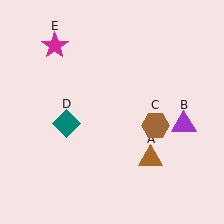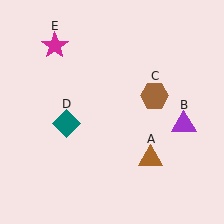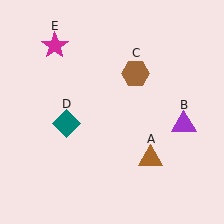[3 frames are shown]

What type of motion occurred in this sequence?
The brown hexagon (object C) rotated counterclockwise around the center of the scene.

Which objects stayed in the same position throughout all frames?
Brown triangle (object A) and purple triangle (object B) and teal diamond (object D) and magenta star (object E) remained stationary.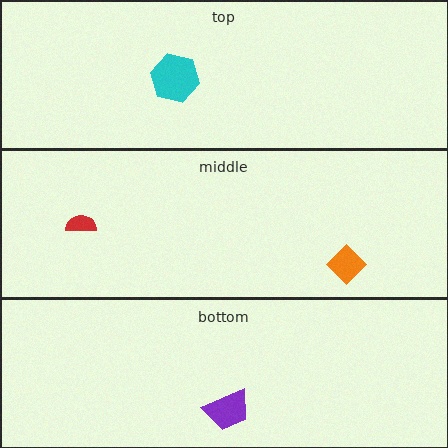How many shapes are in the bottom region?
1.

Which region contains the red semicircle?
The middle region.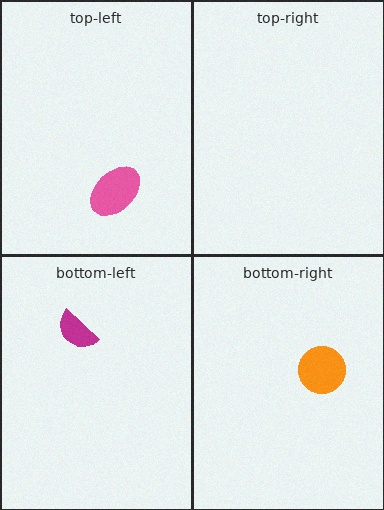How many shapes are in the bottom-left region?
1.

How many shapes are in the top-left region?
1.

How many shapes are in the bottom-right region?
1.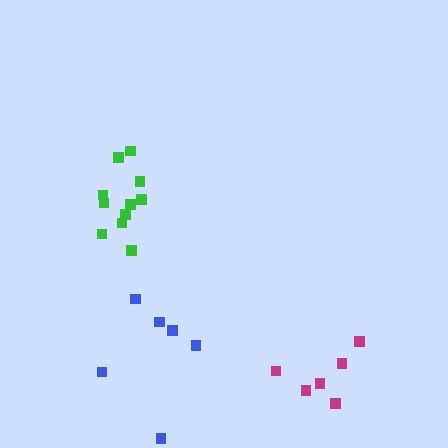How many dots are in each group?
Group 1: 6 dots, Group 2: 11 dots, Group 3: 6 dots (23 total).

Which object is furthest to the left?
The green cluster is leftmost.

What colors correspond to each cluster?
The clusters are colored: magenta, green, blue.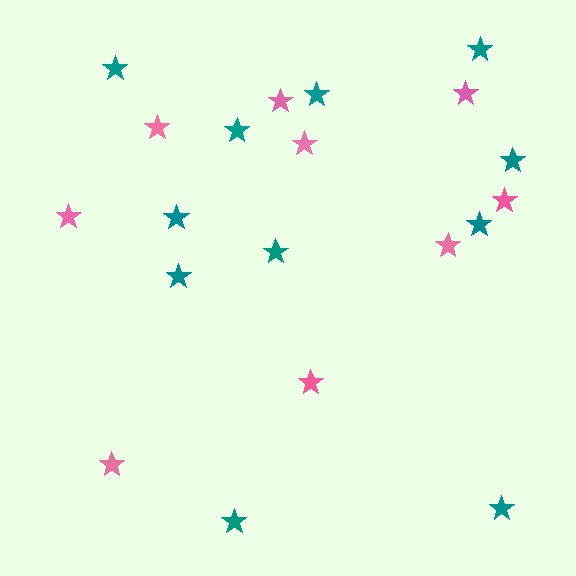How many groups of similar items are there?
There are 2 groups: one group of teal stars (11) and one group of pink stars (9).